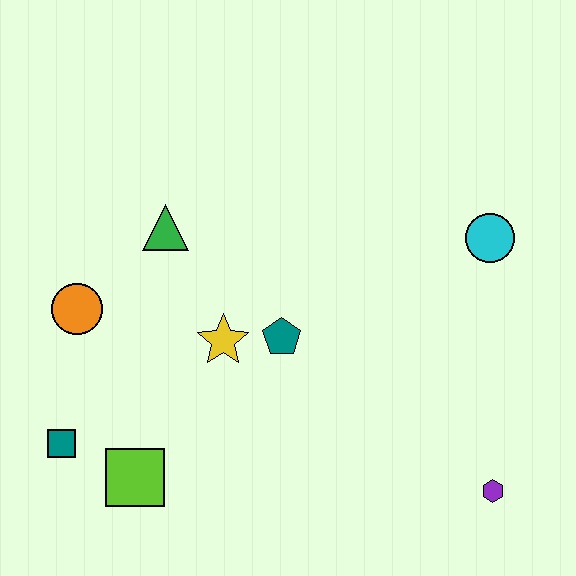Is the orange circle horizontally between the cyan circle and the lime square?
No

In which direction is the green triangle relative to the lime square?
The green triangle is above the lime square.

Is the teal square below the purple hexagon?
No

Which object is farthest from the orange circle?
The purple hexagon is farthest from the orange circle.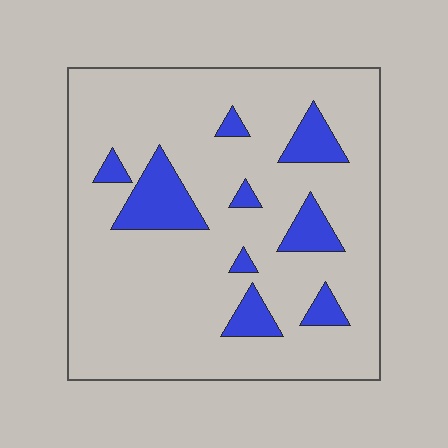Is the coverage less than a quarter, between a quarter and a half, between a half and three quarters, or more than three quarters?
Less than a quarter.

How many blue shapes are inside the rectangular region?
9.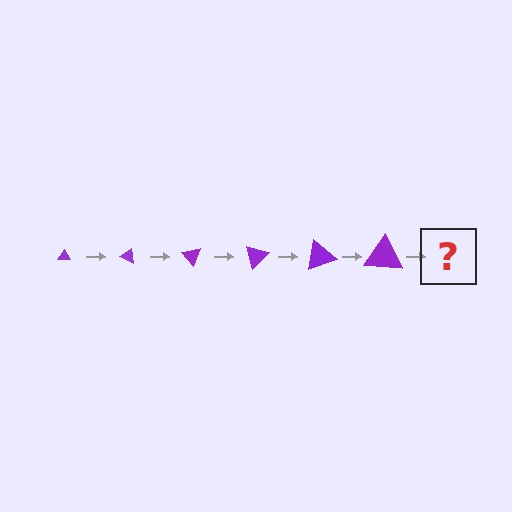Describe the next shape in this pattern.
It should be a triangle, larger than the previous one and rotated 150 degrees from the start.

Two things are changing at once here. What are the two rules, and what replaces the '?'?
The two rules are that the triangle grows larger each step and it rotates 25 degrees each step. The '?' should be a triangle, larger than the previous one and rotated 150 degrees from the start.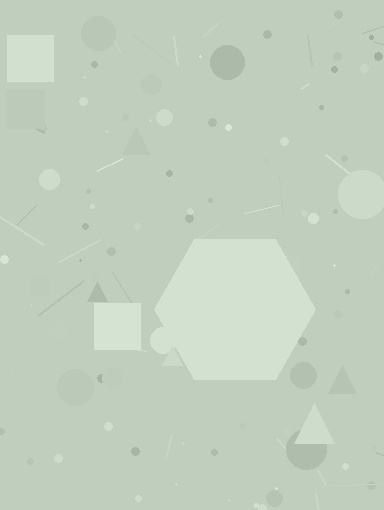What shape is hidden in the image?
A hexagon is hidden in the image.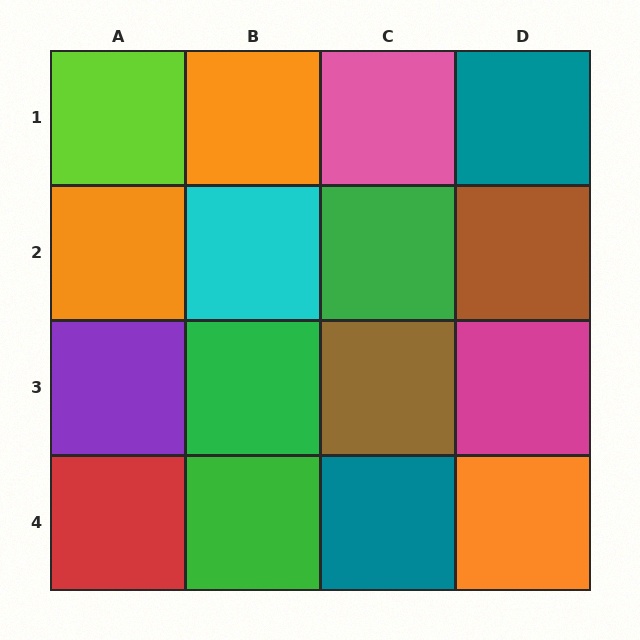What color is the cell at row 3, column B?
Green.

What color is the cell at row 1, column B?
Orange.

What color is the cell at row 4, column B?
Green.